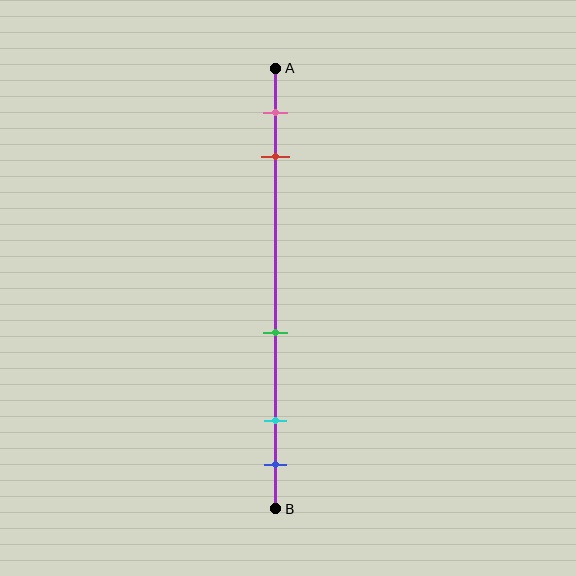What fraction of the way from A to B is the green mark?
The green mark is approximately 60% (0.6) of the way from A to B.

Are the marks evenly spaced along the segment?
No, the marks are not evenly spaced.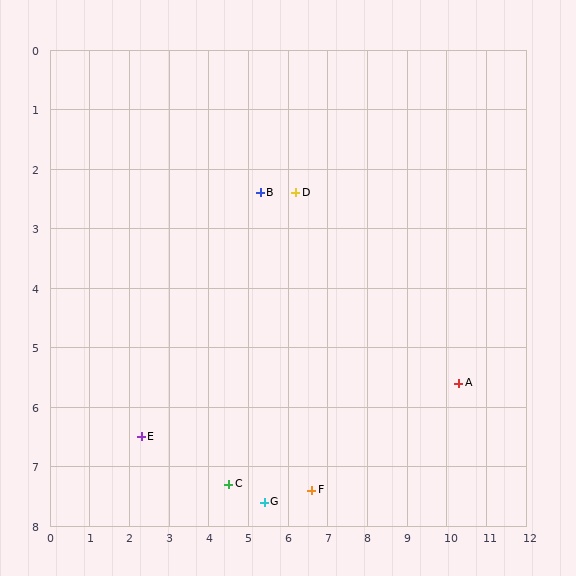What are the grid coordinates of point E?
Point E is at approximately (2.3, 6.5).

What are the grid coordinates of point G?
Point G is at approximately (5.4, 7.6).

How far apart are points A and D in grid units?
Points A and D are about 5.2 grid units apart.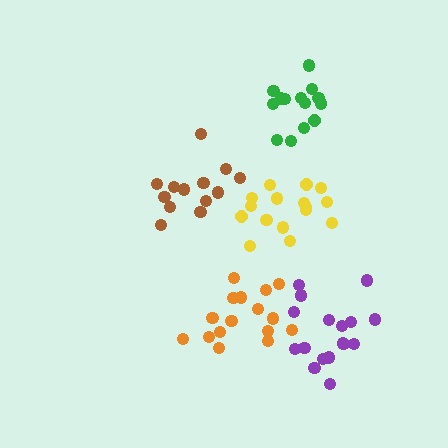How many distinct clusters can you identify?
There are 5 distinct clusters.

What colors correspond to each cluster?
The clusters are colored: brown, green, purple, yellow, orange.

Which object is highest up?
The green cluster is topmost.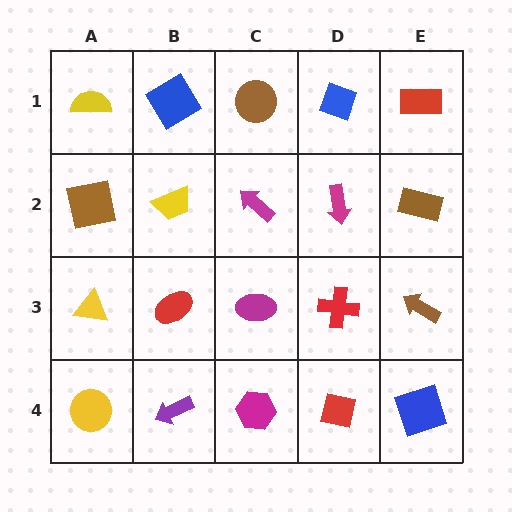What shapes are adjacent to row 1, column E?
A brown rectangle (row 2, column E), a blue diamond (row 1, column D).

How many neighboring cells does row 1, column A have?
2.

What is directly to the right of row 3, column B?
A magenta ellipse.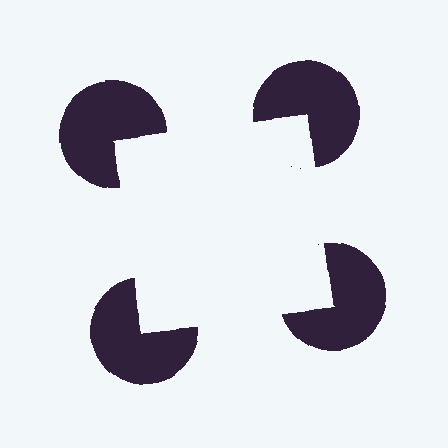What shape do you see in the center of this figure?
An illusory square — its edges are inferred from the aligned wedge cuts in the pac-man discs, not physically drawn.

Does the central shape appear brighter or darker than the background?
It typically appears slightly brighter than the background, even though no actual brightness change is drawn.